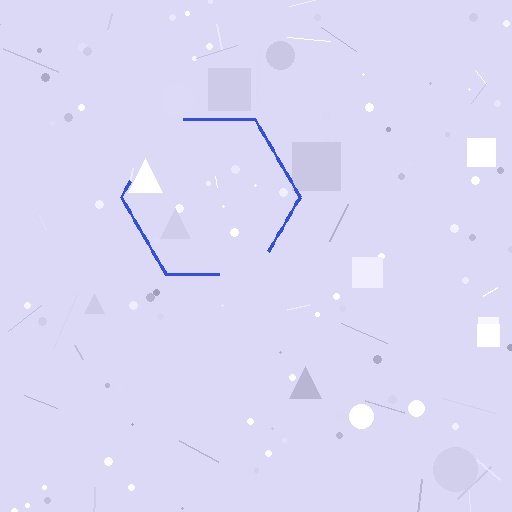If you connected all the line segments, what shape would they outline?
They would outline a hexagon.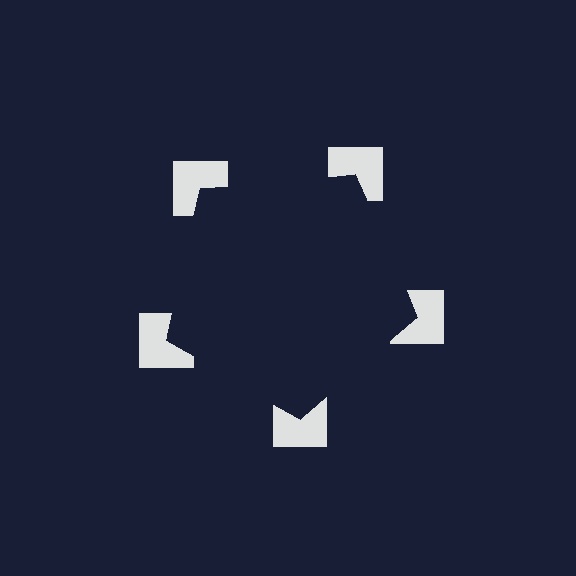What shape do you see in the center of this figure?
An illusory pentagon — its edges are inferred from the aligned wedge cuts in the notched squares, not physically drawn.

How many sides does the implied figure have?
5 sides.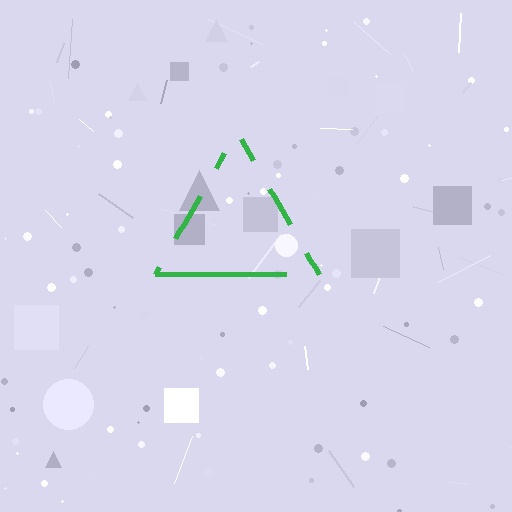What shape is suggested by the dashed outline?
The dashed outline suggests a triangle.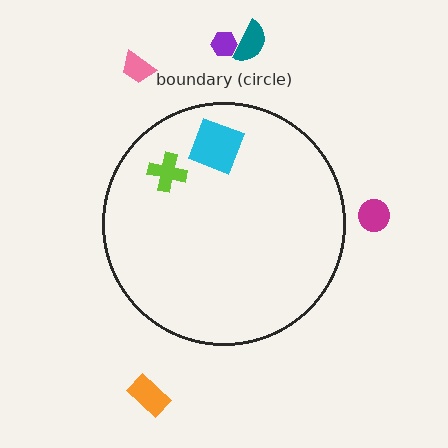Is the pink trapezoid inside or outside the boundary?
Outside.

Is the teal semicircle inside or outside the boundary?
Outside.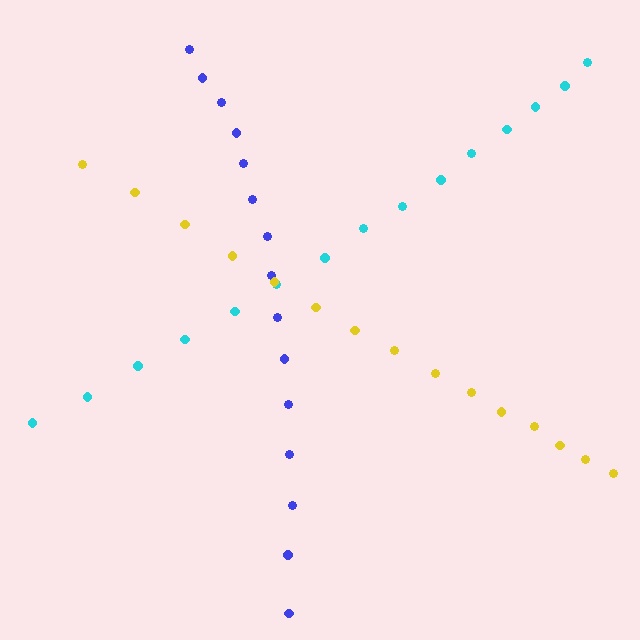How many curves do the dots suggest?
There are 3 distinct paths.